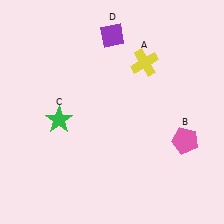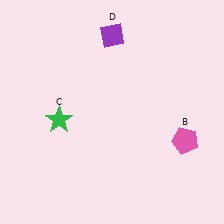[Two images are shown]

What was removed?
The yellow cross (A) was removed in Image 2.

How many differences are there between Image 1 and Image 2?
There is 1 difference between the two images.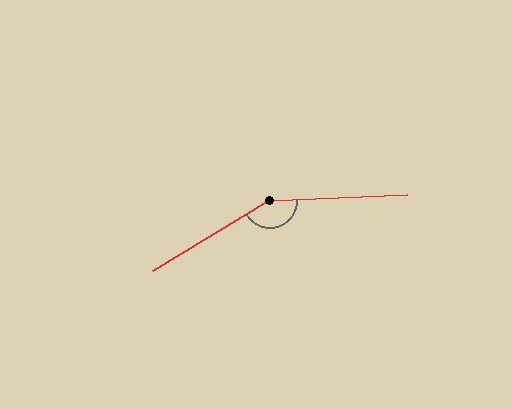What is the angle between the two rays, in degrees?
Approximately 151 degrees.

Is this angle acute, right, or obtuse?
It is obtuse.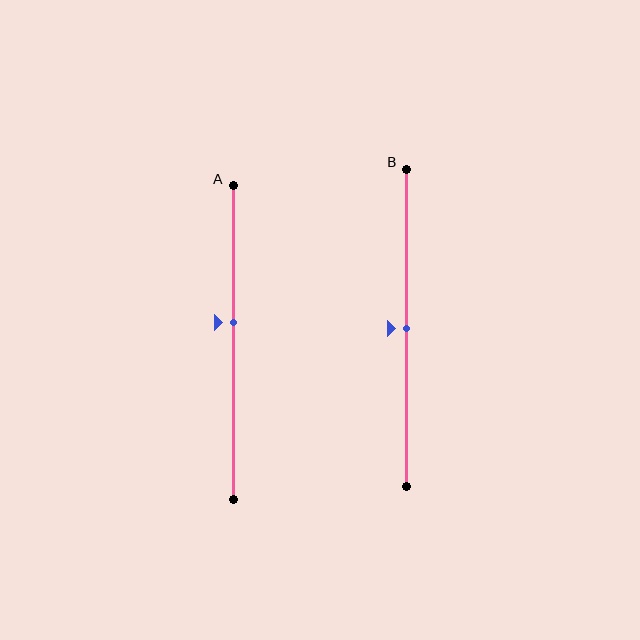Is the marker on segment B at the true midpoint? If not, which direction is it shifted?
Yes, the marker on segment B is at the true midpoint.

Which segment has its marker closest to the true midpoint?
Segment B has its marker closest to the true midpoint.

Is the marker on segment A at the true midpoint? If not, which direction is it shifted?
No, the marker on segment A is shifted upward by about 6% of the segment length.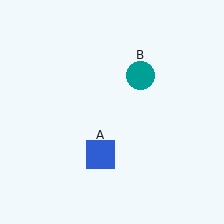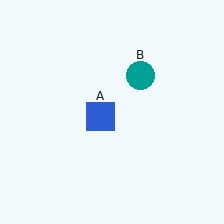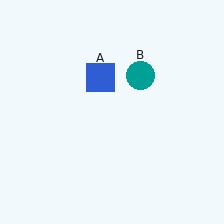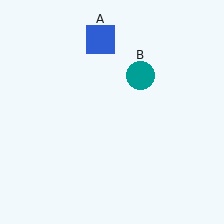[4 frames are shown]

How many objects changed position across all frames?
1 object changed position: blue square (object A).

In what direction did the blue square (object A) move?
The blue square (object A) moved up.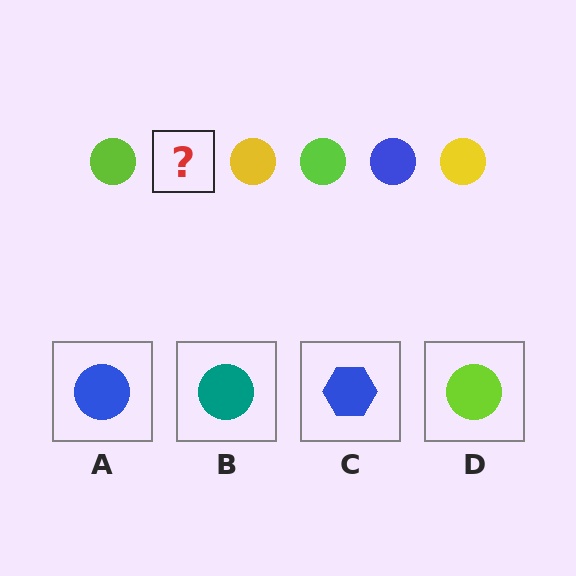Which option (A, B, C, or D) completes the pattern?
A.